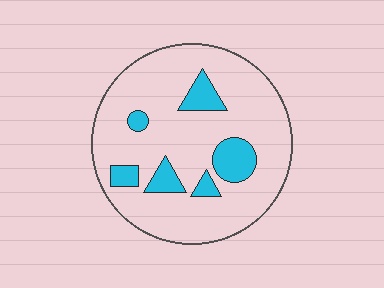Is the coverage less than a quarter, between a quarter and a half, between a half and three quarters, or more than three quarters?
Less than a quarter.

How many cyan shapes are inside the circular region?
6.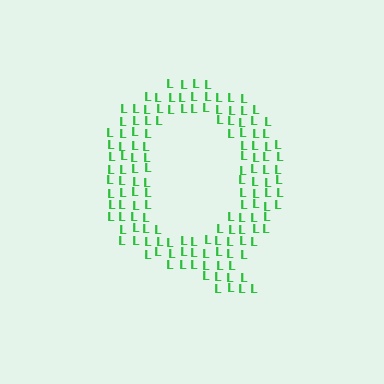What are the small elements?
The small elements are letter L's.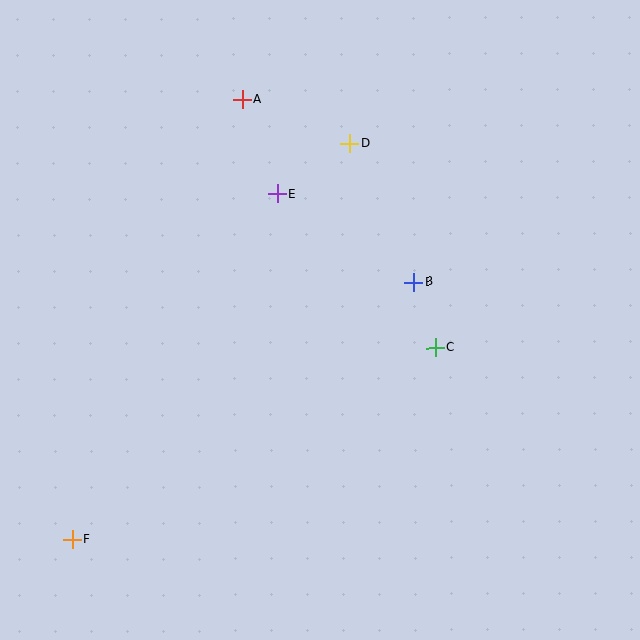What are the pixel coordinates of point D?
Point D is at (350, 143).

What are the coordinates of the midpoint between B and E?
The midpoint between B and E is at (345, 238).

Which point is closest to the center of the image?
Point B at (413, 282) is closest to the center.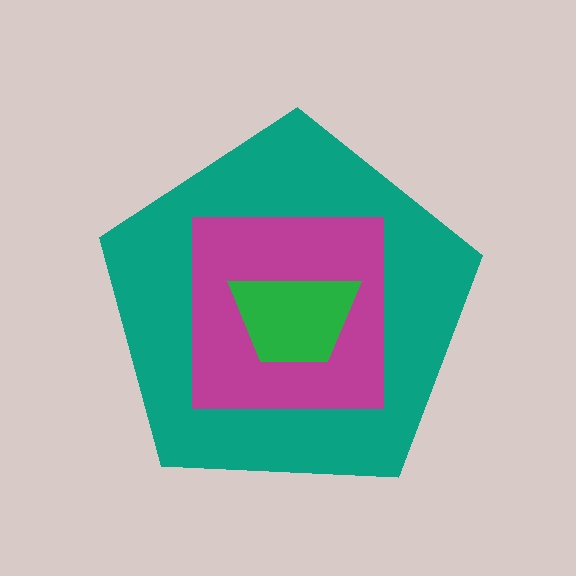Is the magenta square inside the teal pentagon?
Yes.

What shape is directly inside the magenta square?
The green trapezoid.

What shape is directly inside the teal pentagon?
The magenta square.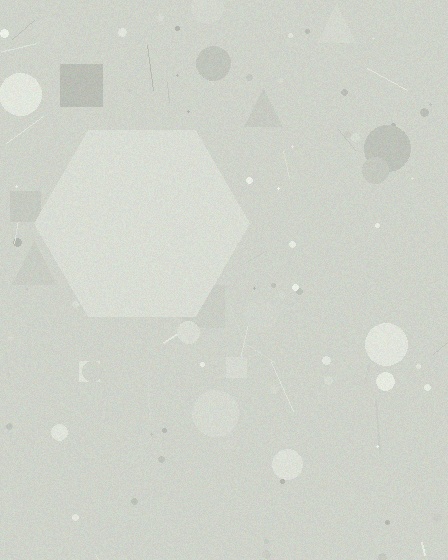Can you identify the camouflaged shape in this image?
The camouflaged shape is a hexagon.